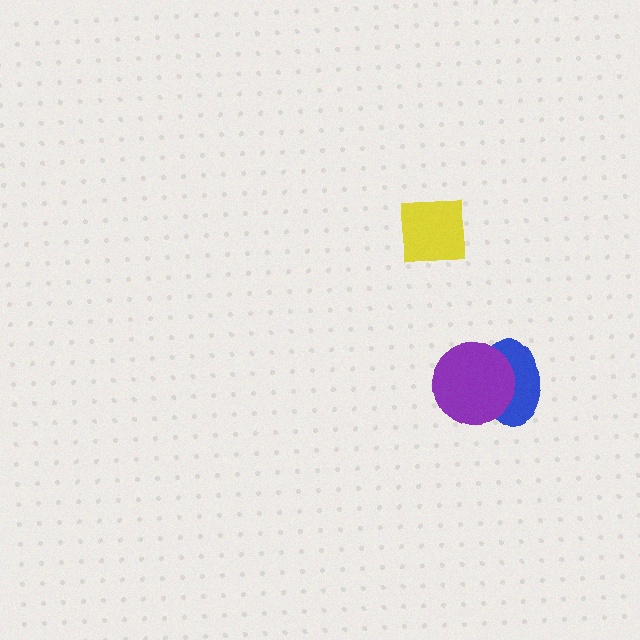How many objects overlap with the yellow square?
0 objects overlap with the yellow square.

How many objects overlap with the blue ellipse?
1 object overlaps with the blue ellipse.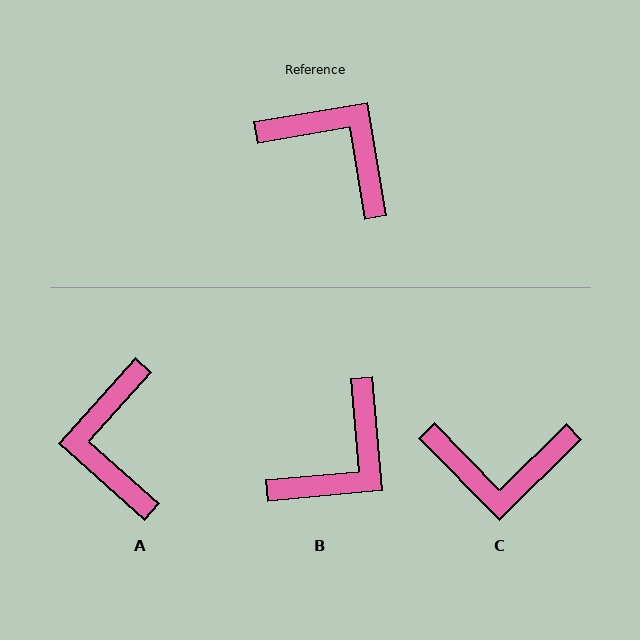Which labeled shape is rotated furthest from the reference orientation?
C, about 145 degrees away.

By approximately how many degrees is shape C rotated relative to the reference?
Approximately 145 degrees clockwise.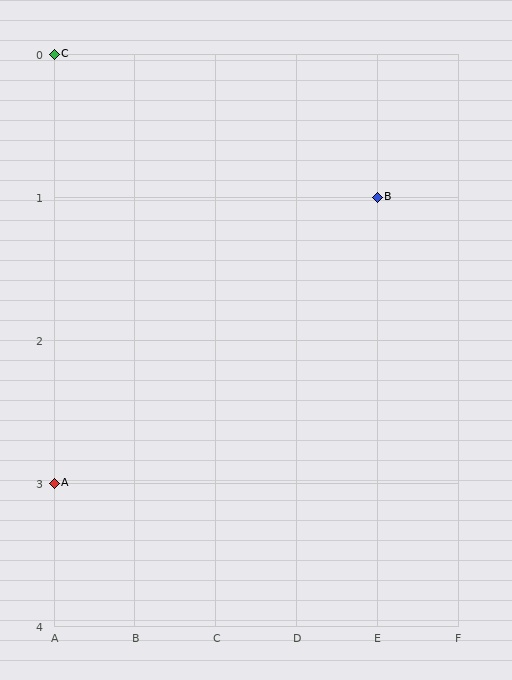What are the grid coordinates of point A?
Point A is at grid coordinates (A, 3).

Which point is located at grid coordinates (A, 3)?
Point A is at (A, 3).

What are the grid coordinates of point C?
Point C is at grid coordinates (A, 0).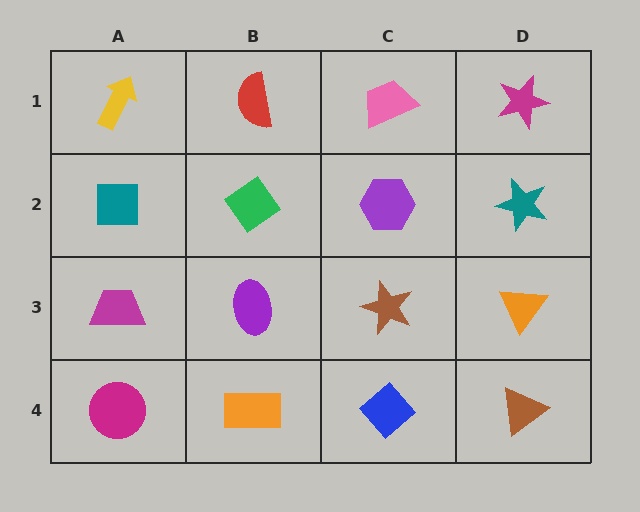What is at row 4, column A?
A magenta circle.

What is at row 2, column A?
A teal square.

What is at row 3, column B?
A purple ellipse.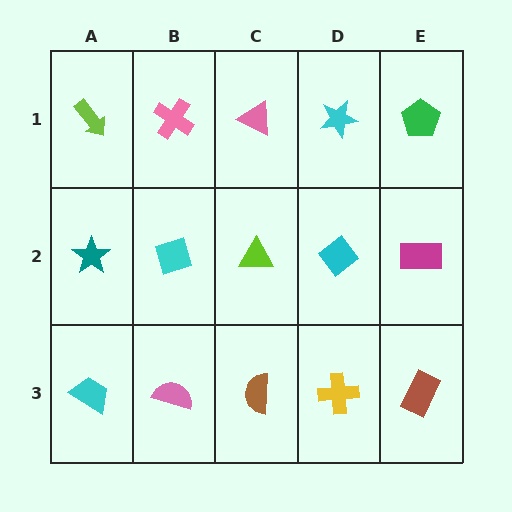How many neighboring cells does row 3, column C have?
3.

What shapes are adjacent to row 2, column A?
A lime arrow (row 1, column A), a cyan trapezoid (row 3, column A), a cyan diamond (row 2, column B).